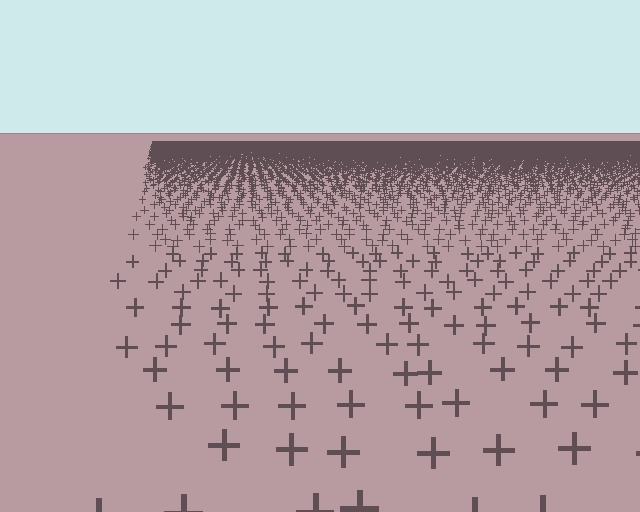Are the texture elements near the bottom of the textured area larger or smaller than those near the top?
Larger. Near the bottom, elements are closer to the viewer and appear at a bigger on-screen size.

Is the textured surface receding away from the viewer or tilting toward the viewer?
The surface is receding away from the viewer. Texture elements get smaller and denser toward the top.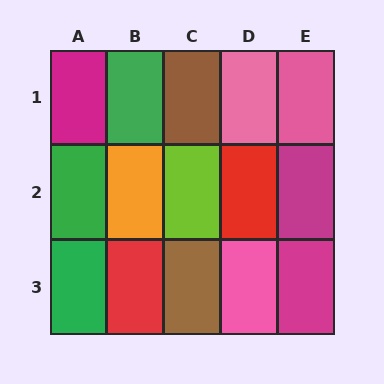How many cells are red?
2 cells are red.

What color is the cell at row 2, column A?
Green.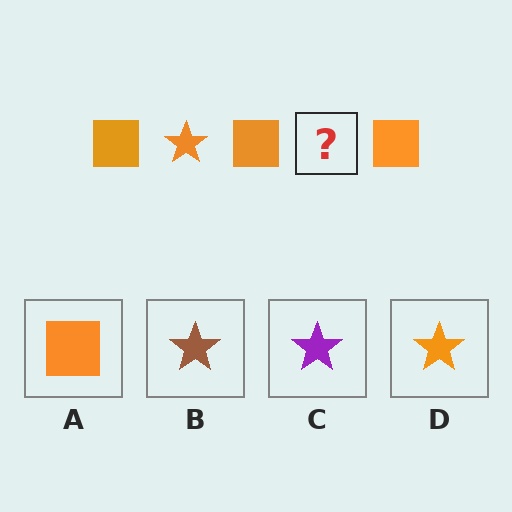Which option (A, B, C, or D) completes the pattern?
D.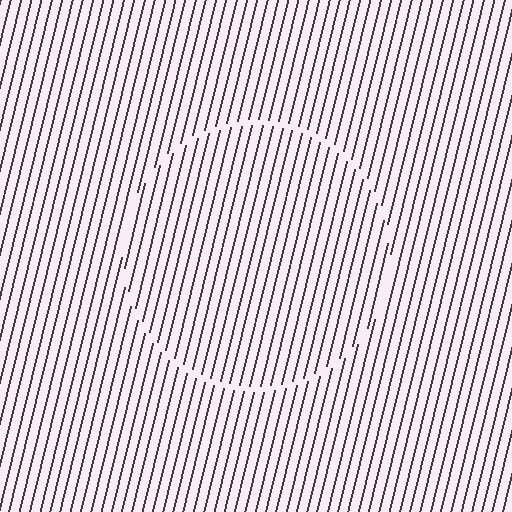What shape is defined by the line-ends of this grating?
An illusory circle. The interior of the shape contains the same grating, shifted by half a period — the contour is defined by the phase discontinuity where line-ends from the inner and outer gratings abut.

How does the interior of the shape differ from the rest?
The interior of the shape contains the same grating, shifted by half a period — the contour is defined by the phase discontinuity where line-ends from the inner and outer gratings abut.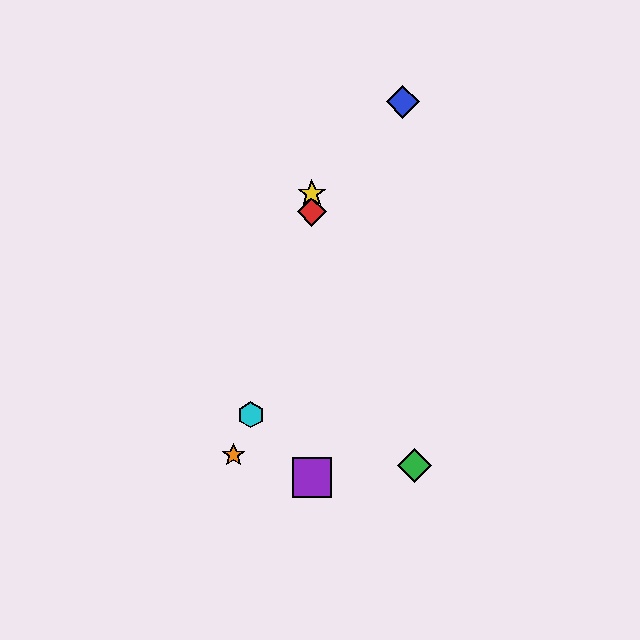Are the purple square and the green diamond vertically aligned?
No, the purple square is at x≈312 and the green diamond is at x≈415.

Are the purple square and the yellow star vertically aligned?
Yes, both are at x≈312.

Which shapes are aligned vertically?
The red diamond, the yellow star, the purple square are aligned vertically.